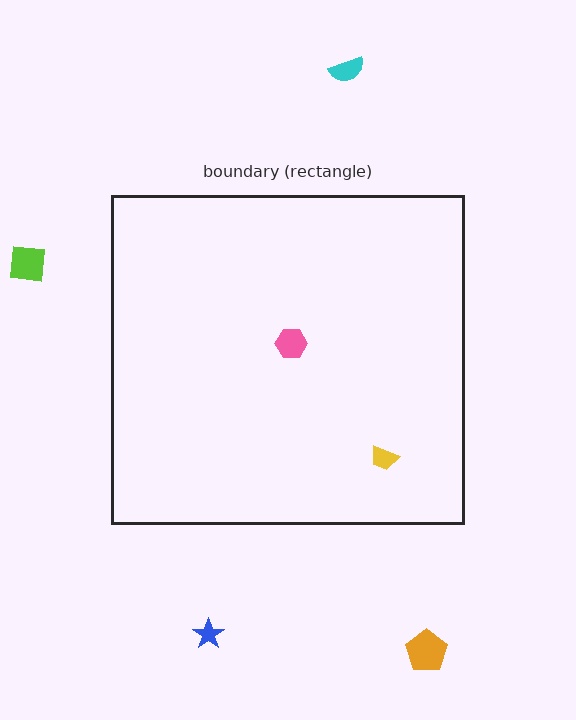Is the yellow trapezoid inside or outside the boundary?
Inside.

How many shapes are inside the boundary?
2 inside, 4 outside.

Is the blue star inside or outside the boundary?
Outside.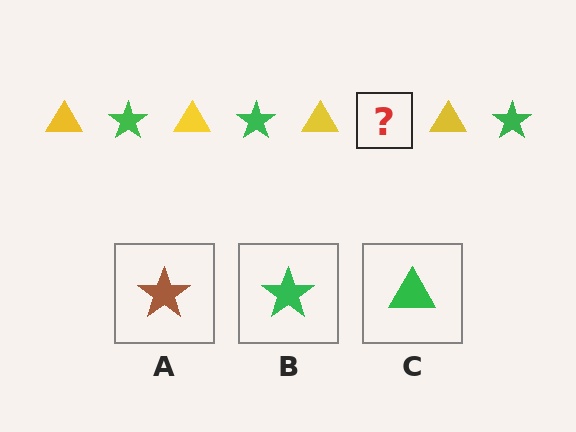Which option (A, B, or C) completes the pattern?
B.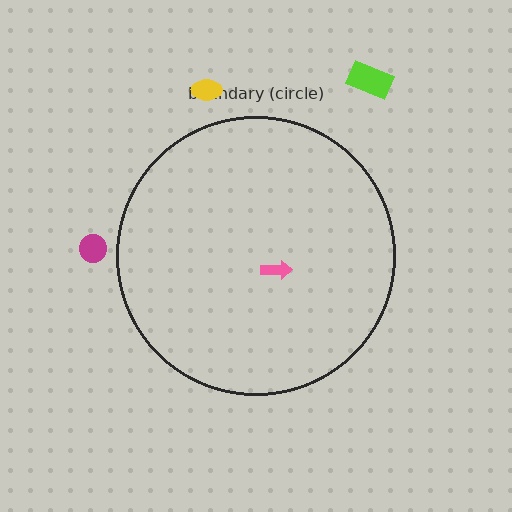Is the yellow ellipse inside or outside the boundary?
Outside.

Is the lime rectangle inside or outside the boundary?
Outside.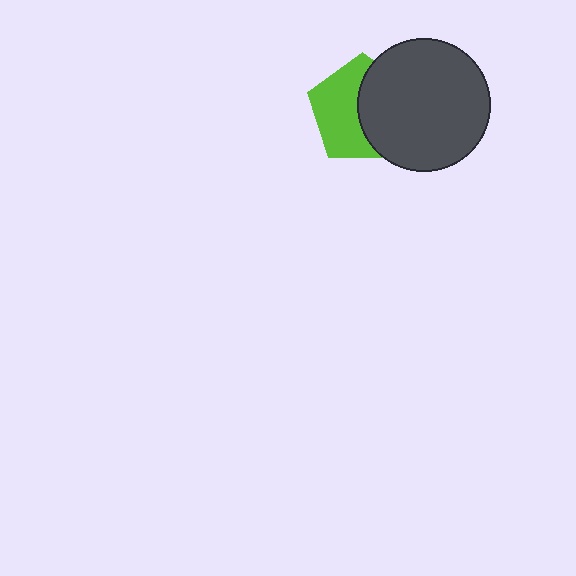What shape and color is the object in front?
The object in front is a dark gray circle.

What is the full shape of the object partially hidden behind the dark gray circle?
The partially hidden object is a lime pentagon.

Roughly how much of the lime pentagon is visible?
About half of it is visible (roughly 52%).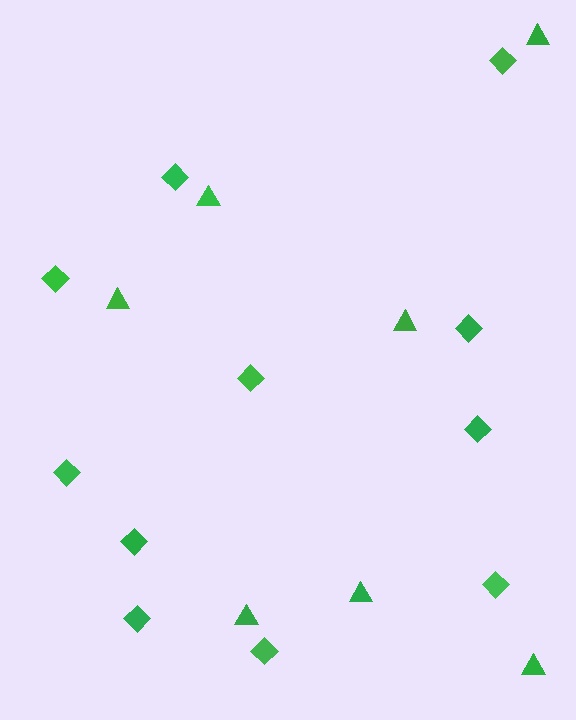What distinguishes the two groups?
There are 2 groups: one group of diamonds (11) and one group of triangles (7).